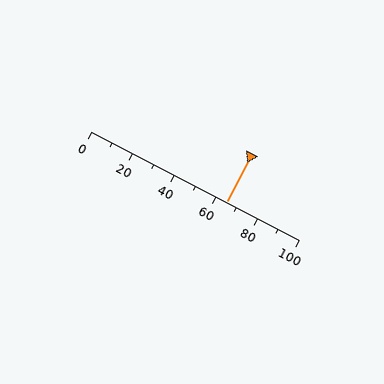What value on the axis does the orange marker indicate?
The marker indicates approximately 65.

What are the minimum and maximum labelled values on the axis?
The axis runs from 0 to 100.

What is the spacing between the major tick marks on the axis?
The major ticks are spaced 20 apart.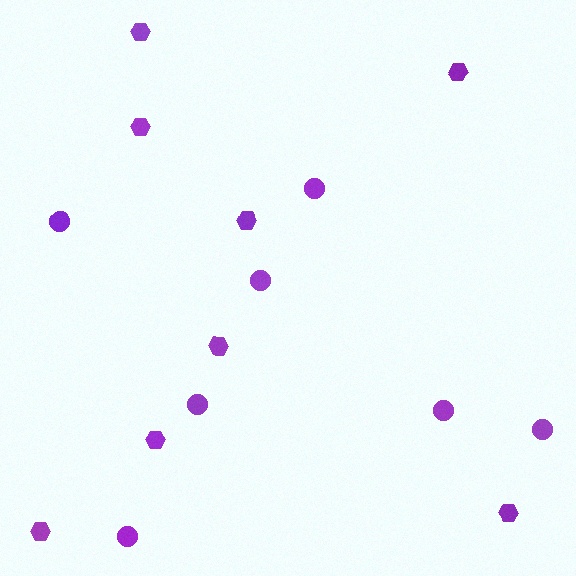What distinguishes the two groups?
There are 2 groups: one group of circles (7) and one group of hexagons (8).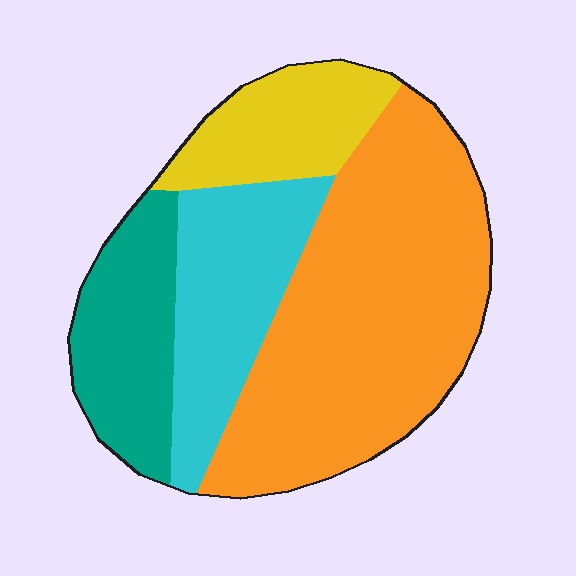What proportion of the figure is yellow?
Yellow takes up about one eighth (1/8) of the figure.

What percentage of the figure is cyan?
Cyan covers 20% of the figure.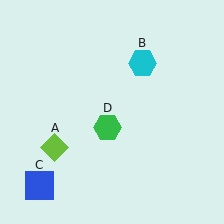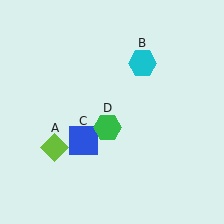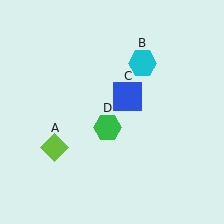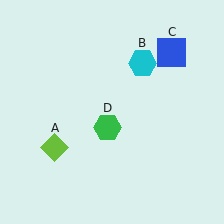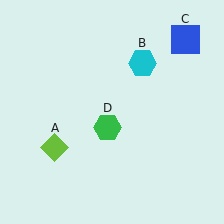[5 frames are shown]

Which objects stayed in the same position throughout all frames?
Lime diamond (object A) and cyan hexagon (object B) and green hexagon (object D) remained stationary.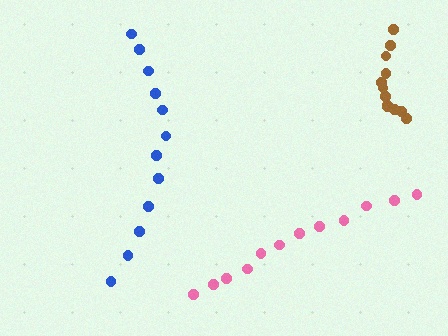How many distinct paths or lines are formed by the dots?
There are 3 distinct paths.